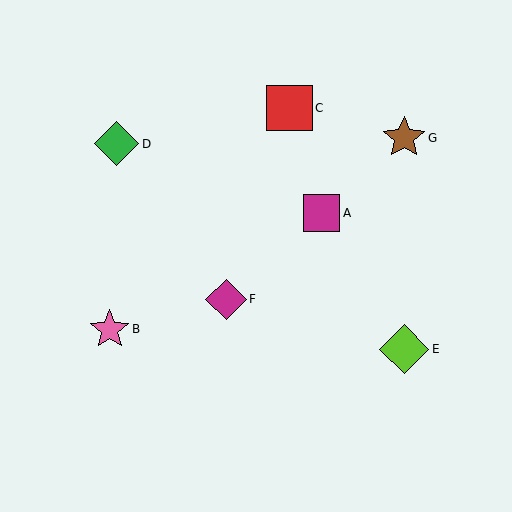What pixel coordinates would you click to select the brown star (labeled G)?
Click at (404, 138) to select the brown star G.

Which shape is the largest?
The lime diamond (labeled E) is the largest.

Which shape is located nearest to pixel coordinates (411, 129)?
The brown star (labeled G) at (404, 138) is nearest to that location.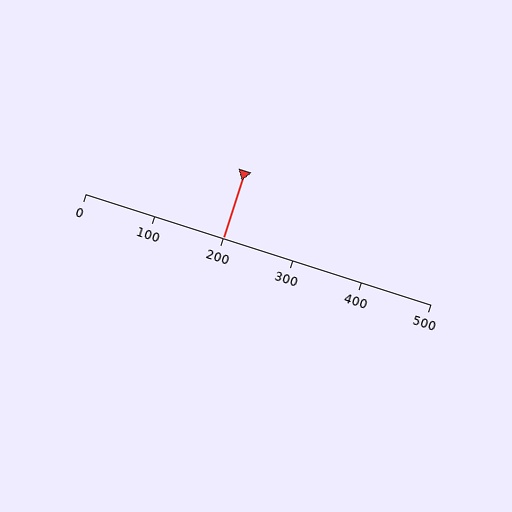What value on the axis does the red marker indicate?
The marker indicates approximately 200.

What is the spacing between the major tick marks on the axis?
The major ticks are spaced 100 apart.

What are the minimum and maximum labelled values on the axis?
The axis runs from 0 to 500.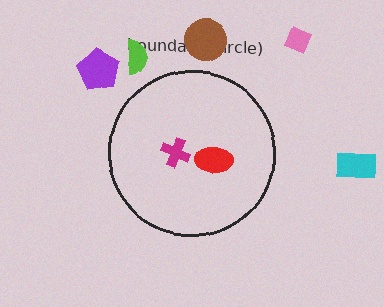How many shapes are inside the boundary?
2 inside, 5 outside.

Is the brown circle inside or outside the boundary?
Outside.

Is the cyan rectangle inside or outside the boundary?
Outside.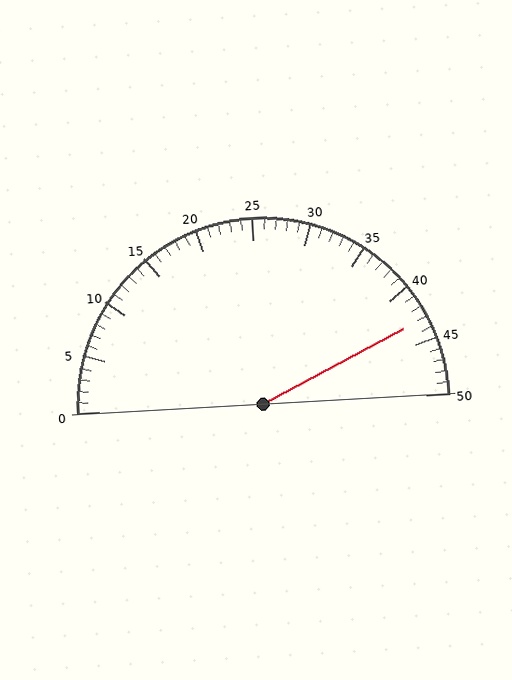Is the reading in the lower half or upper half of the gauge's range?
The reading is in the upper half of the range (0 to 50).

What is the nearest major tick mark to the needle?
The nearest major tick mark is 45.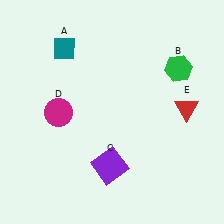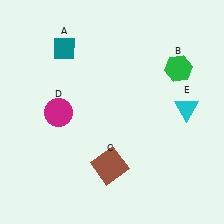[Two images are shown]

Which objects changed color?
C changed from purple to brown. E changed from red to cyan.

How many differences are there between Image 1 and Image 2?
There are 2 differences between the two images.